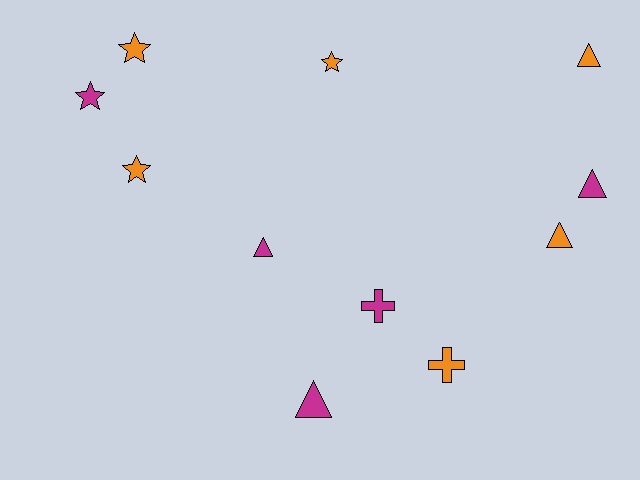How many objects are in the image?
There are 11 objects.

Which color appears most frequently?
Orange, with 6 objects.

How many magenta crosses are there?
There is 1 magenta cross.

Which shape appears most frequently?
Triangle, with 5 objects.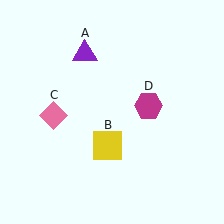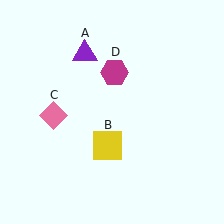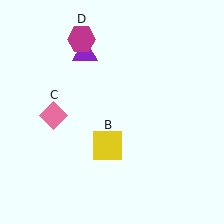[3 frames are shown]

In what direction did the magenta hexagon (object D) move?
The magenta hexagon (object D) moved up and to the left.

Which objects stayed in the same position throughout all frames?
Purple triangle (object A) and yellow square (object B) and pink diamond (object C) remained stationary.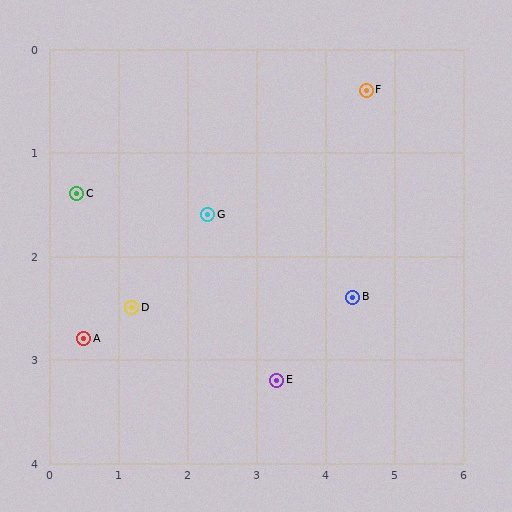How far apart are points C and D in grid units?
Points C and D are about 1.4 grid units apart.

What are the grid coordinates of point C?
Point C is at approximately (0.4, 1.4).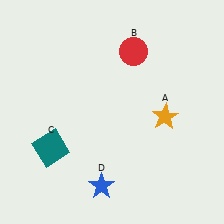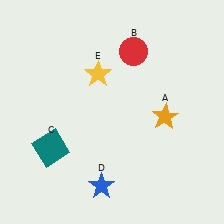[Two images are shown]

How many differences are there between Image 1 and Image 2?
There is 1 difference between the two images.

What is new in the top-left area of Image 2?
A yellow star (E) was added in the top-left area of Image 2.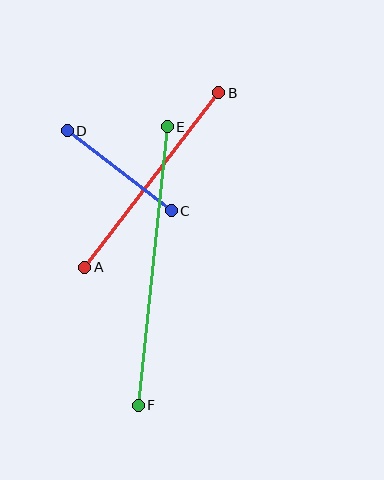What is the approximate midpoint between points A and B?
The midpoint is at approximately (152, 180) pixels.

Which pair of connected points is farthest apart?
Points E and F are farthest apart.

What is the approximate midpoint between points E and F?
The midpoint is at approximately (153, 266) pixels.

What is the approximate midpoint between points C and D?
The midpoint is at approximately (119, 171) pixels.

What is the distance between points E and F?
The distance is approximately 280 pixels.